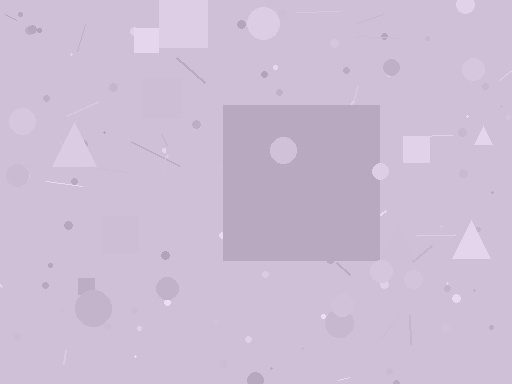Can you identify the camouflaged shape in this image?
The camouflaged shape is a square.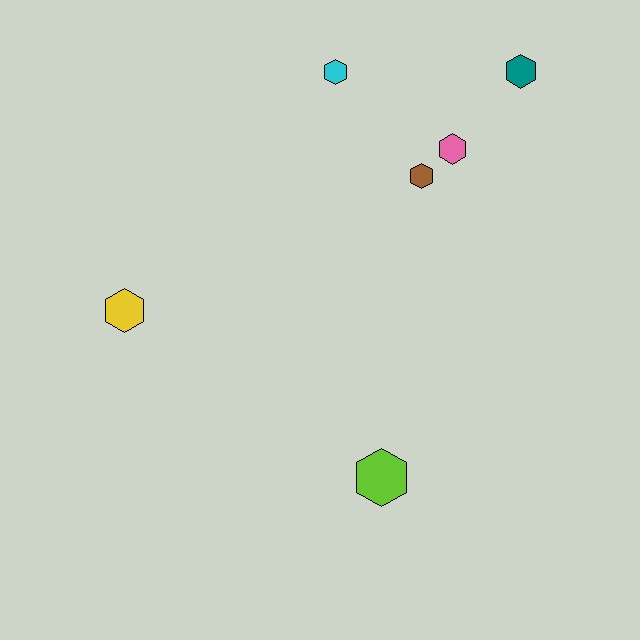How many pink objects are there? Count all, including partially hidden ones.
There is 1 pink object.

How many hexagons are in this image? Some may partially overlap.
There are 6 hexagons.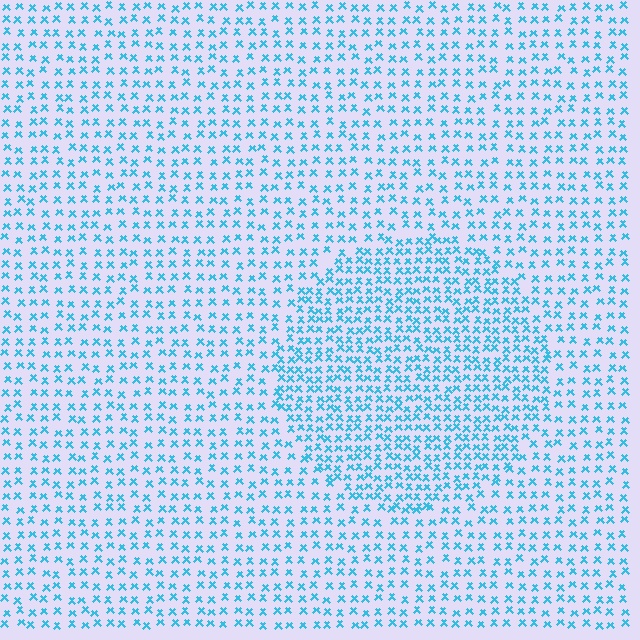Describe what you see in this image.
The image contains small cyan elements arranged at two different densities. A circle-shaped region is visible where the elements are more densely packed than the surrounding area.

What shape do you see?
I see a circle.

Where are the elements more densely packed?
The elements are more densely packed inside the circle boundary.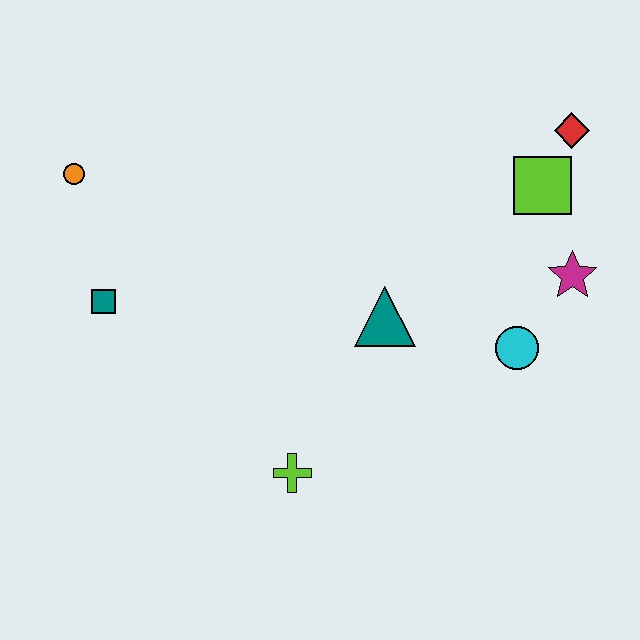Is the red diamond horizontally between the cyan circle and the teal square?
No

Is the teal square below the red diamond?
Yes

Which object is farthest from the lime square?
The orange circle is farthest from the lime square.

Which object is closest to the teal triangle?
The cyan circle is closest to the teal triangle.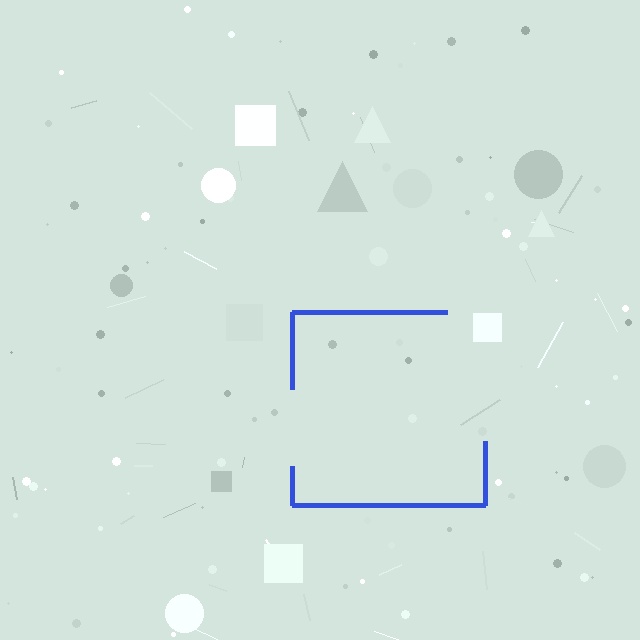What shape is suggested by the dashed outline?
The dashed outline suggests a square.